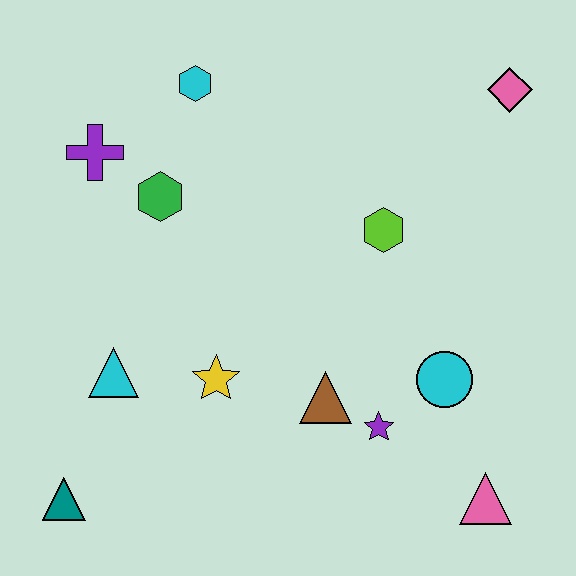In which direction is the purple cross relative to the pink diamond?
The purple cross is to the left of the pink diamond.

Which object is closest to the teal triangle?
The cyan triangle is closest to the teal triangle.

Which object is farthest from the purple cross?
The pink triangle is farthest from the purple cross.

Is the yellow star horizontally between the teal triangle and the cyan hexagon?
No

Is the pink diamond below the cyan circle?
No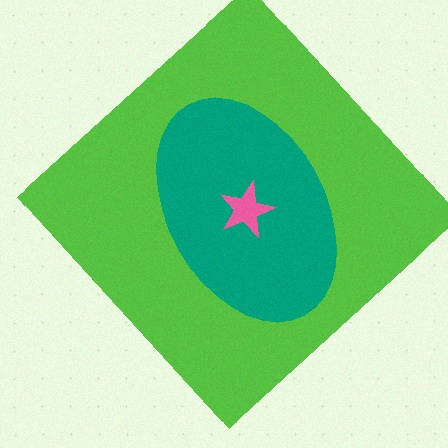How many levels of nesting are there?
3.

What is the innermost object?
The pink star.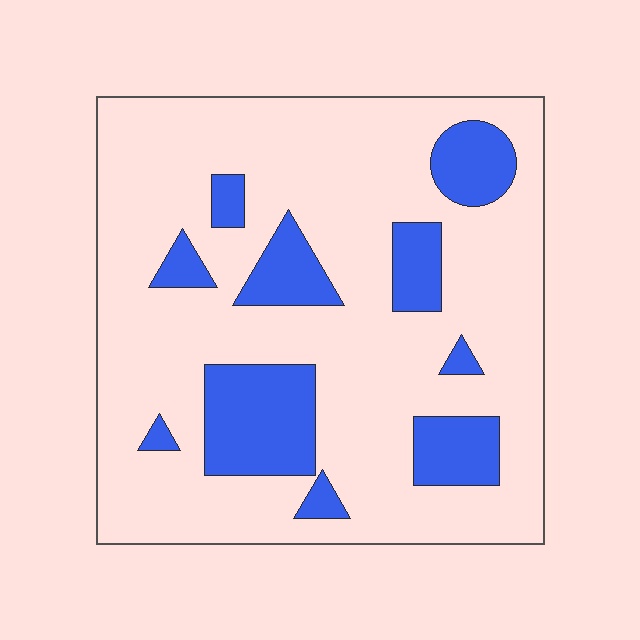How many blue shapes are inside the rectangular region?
10.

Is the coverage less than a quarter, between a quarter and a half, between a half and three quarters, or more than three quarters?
Less than a quarter.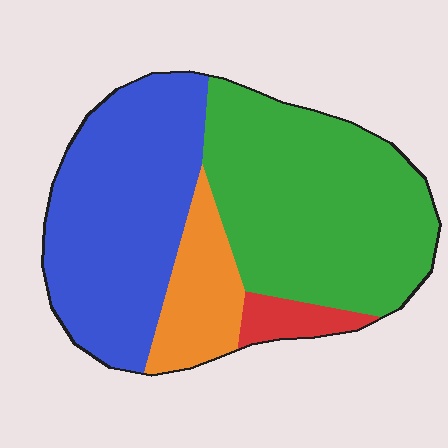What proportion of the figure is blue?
Blue covers 38% of the figure.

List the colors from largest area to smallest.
From largest to smallest: green, blue, orange, red.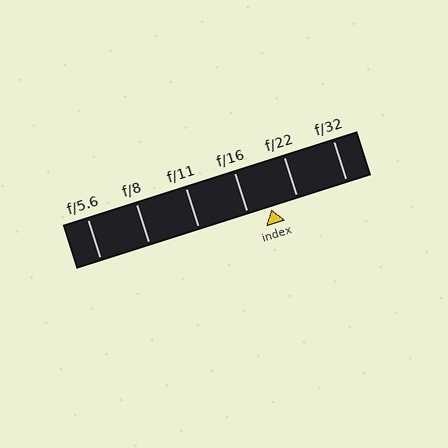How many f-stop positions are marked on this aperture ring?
There are 6 f-stop positions marked.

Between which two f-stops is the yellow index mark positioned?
The index mark is between f/16 and f/22.